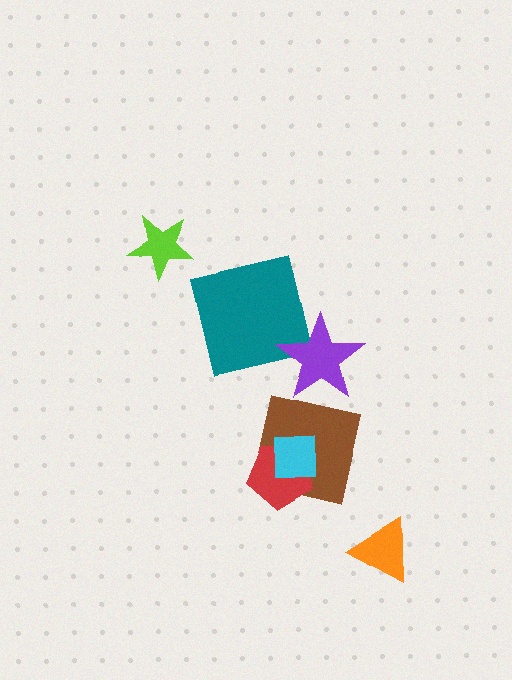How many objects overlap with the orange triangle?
0 objects overlap with the orange triangle.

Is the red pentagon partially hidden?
Yes, it is partially covered by another shape.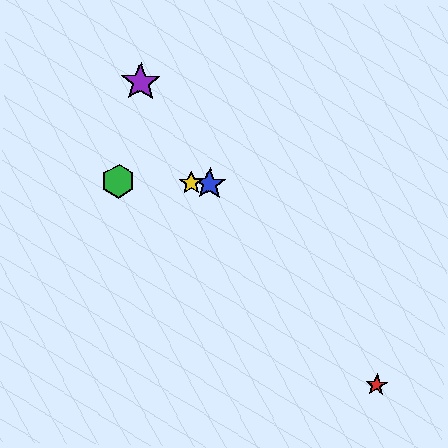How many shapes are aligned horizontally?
3 shapes (the blue star, the green hexagon, the yellow star) are aligned horizontally.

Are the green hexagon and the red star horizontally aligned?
No, the green hexagon is at y≈181 and the red star is at y≈385.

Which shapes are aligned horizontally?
The blue star, the green hexagon, the yellow star are aligned horizontally.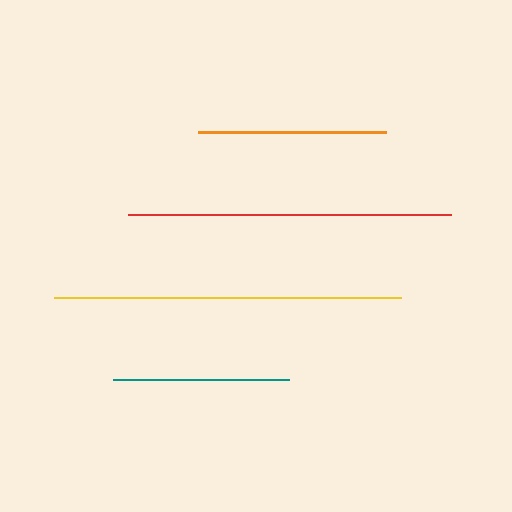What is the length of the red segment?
The red segment is approximately 322 pixels long.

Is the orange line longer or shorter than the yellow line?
The yellow line is longer than the orange line.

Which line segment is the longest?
The yellow line is the longest at approximately 347 pixels.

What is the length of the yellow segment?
The yellow segment is approximately 347 pixels long.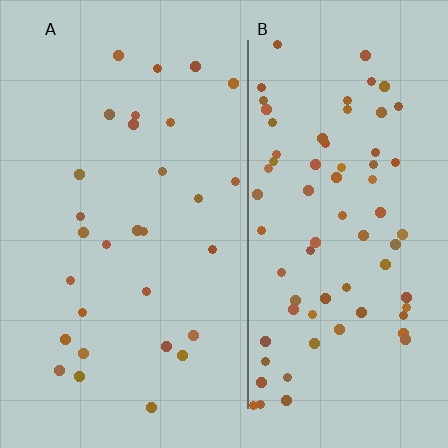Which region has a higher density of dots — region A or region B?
B (the right).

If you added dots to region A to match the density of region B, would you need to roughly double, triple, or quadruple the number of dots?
Approximately triple.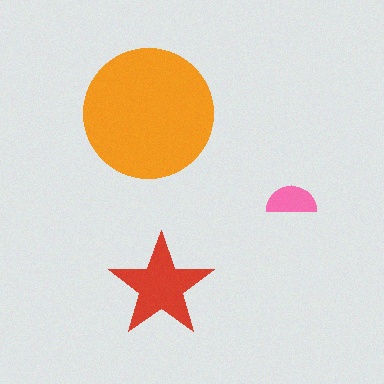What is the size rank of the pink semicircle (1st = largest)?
3rd.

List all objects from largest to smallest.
The orange circle, the red star, the pink semicircle.